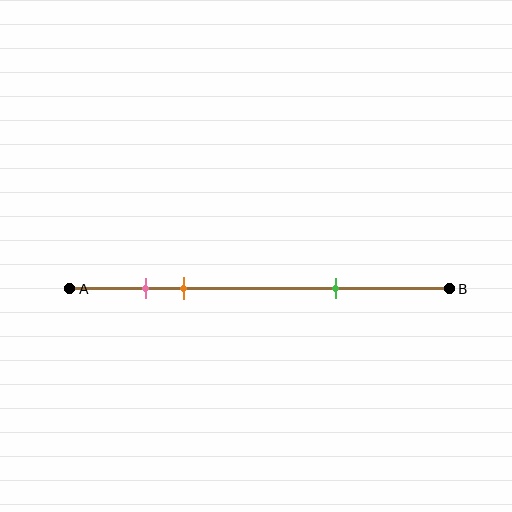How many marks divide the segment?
There are 3 marks dividing the segment.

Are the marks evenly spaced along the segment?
No, the marks are not evenly spaced.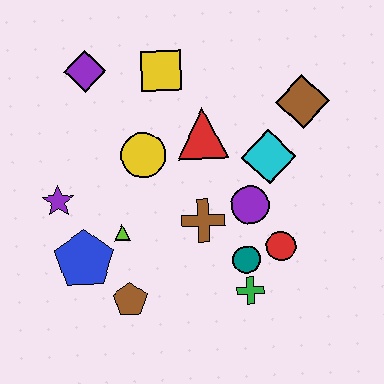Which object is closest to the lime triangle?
The blue pentagon is closest to the lime triangle.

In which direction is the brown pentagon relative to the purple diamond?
The brown pentagon is below the purple diamond.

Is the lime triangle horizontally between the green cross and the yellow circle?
No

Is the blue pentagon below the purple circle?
Yes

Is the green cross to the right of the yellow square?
Yes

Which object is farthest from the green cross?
The purple diamond is farthest from the green cross.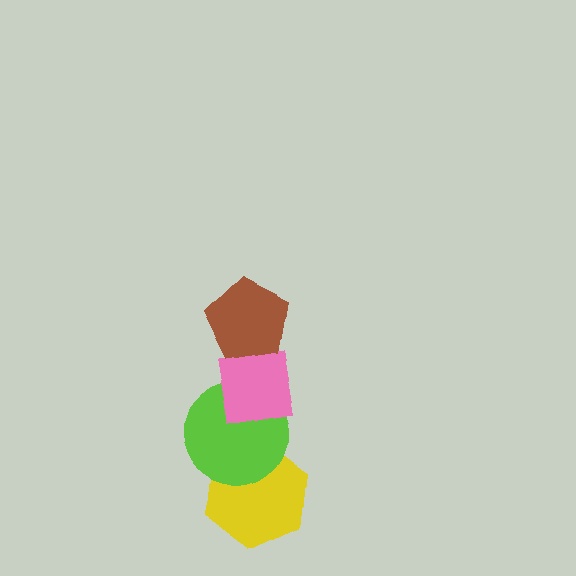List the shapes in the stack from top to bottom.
From top to bottom: the brown pentagon, the pink square, the lime circle, the yellow hexagon.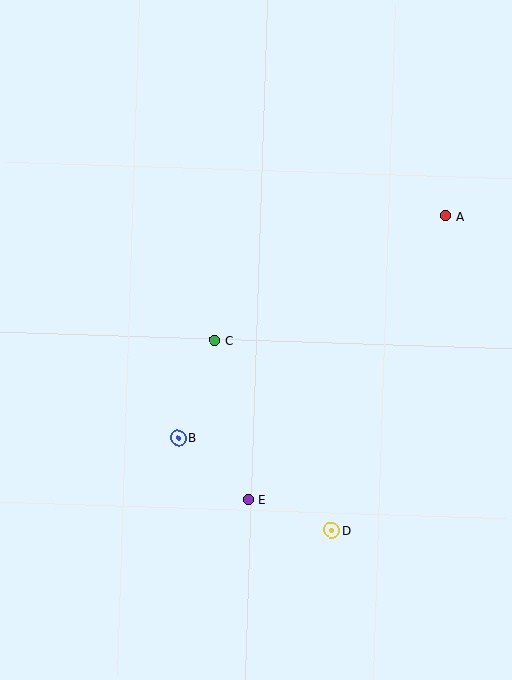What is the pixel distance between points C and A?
The distance between C and A is 263 pixels.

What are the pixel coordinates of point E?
Point E is at (248, 499).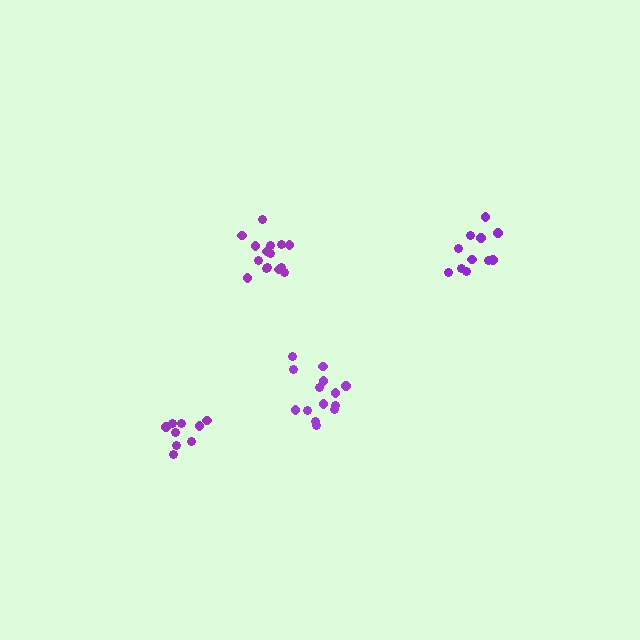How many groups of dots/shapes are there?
There are 4 groups.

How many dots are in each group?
Group 1: 11 dots, Group 2: 15 dots, Group 3: 14 dots, Group 4: 9 dots (49 total).